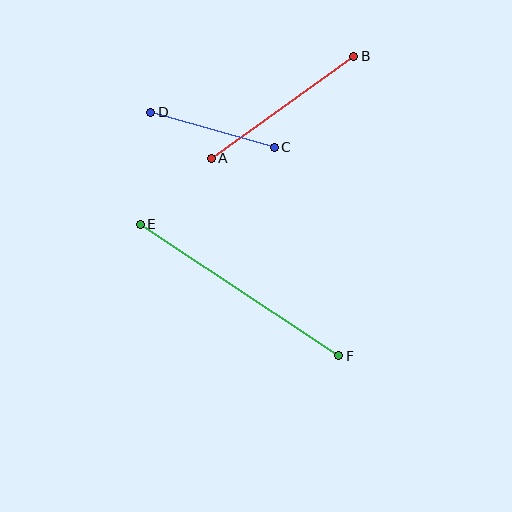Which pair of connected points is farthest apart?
Points E and F are farthest apart.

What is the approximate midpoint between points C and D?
The midpoint is at approximately (213, 130) pixels.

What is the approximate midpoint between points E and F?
The midpoint is at approximately (239, 290) pixels.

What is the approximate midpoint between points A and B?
The midpoint is at approximately (283, 107) pixels.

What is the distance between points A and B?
The distance is approximately 175 pixels.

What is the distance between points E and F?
The distance is approximately 238 pixels.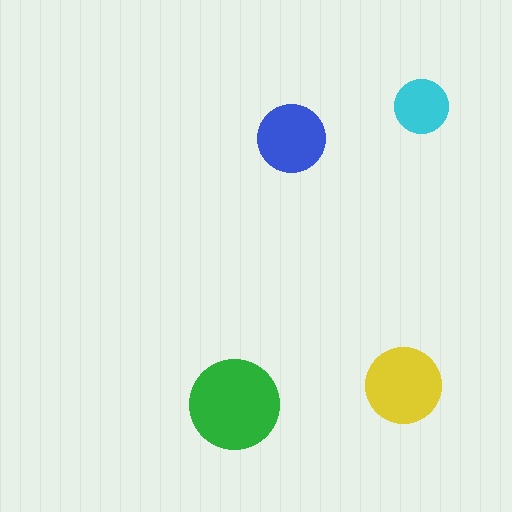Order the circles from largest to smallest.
the green one, the yellow one, the blue one, the cyan one.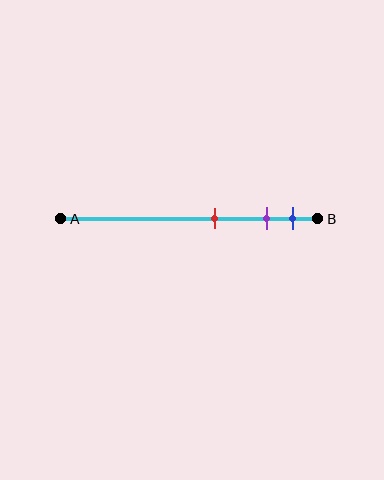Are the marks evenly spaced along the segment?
No, the marks are not evenly spaced.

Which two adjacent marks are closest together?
The purple and blue marks are the closest adjacent pair.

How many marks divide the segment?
There are 3 marks dividing the segment.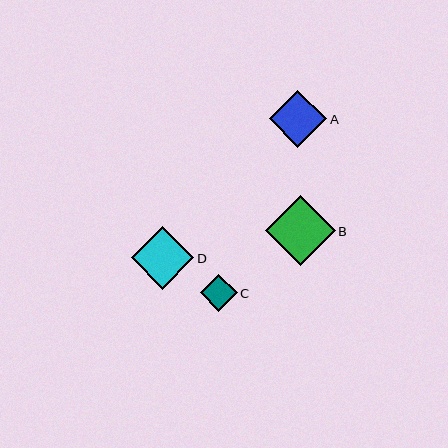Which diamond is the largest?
Diamond B is the largest with a size of approximately 70 pixels.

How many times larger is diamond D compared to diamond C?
Diamond D is approximately 1.7 times the size of diamond C.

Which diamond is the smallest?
Diamond C is the smallest with a size of approximately 37 pixels.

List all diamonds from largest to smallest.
From largest to smallest: B, D, A, C.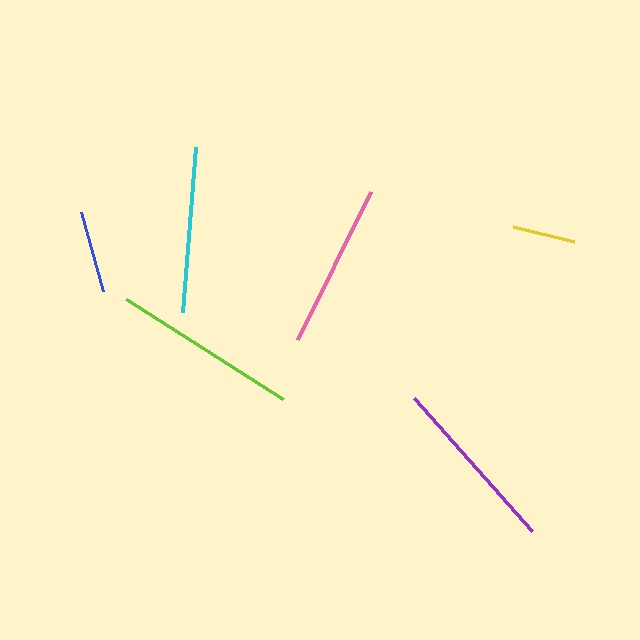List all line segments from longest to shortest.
From longest to shortest: lime, purple, cyan, pink, blue, yellow.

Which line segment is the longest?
The lime line is the longest at approximately 186 pixels.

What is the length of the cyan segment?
The cyan segment is approximately 166 pixels long.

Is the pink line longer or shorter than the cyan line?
The cyan line is longer than the pink line.